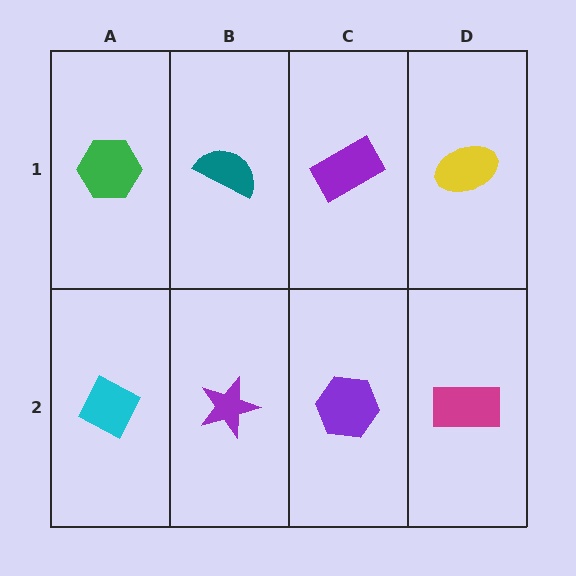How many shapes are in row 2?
4 shapes.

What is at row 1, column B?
A teal semicircle.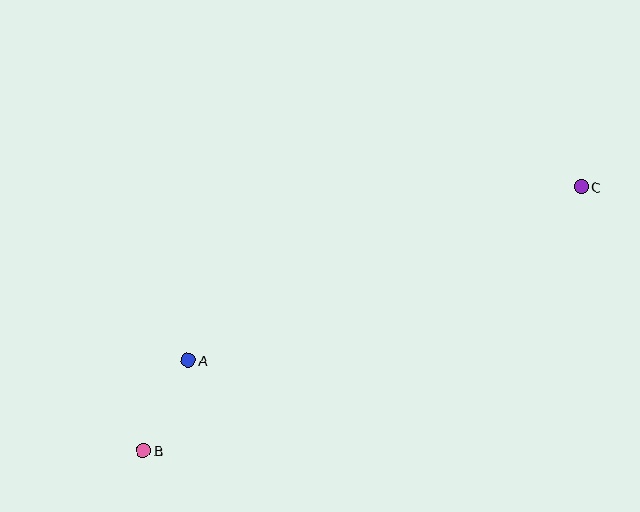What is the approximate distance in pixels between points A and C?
The distance between A and C is approximately 430 pixels.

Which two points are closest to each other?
Points A and B are closest to each other.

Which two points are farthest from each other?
Points B and C are farthest from each other.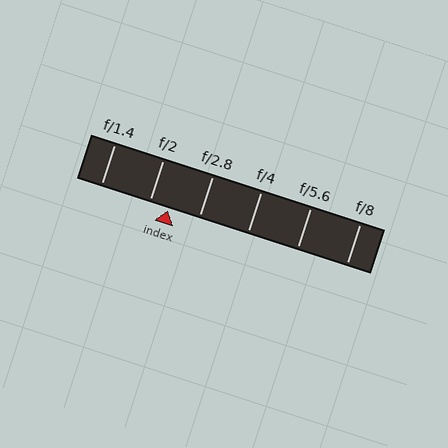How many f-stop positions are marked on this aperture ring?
There are 6 f-stop positions marked.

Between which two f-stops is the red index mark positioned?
The index mark is between f/2 and f/2.8.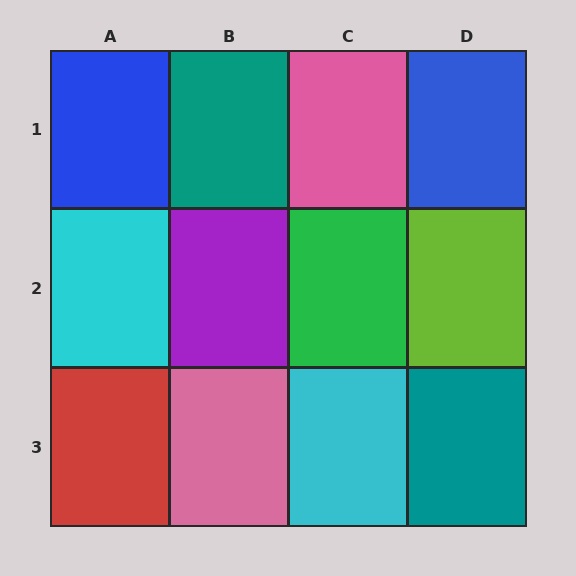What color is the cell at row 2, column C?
Green.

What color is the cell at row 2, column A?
Cyan.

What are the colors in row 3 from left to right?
Red, pink, cyan, teal.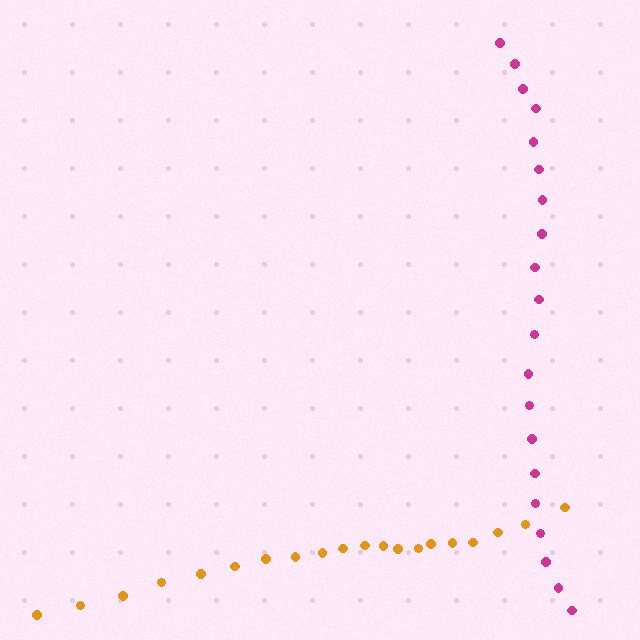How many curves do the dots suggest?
There are 2 distinct paths.